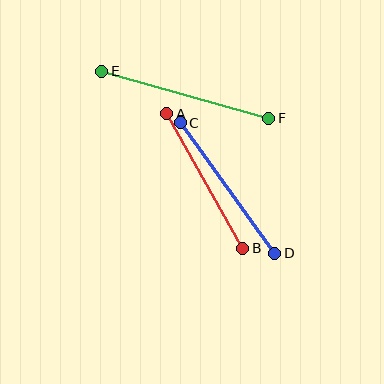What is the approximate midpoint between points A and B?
The midpoint is at approximately (205, 181) pixels.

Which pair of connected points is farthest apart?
Points E and F are farthest apart.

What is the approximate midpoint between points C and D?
The midpoint is at approximately (228, 188) pixels.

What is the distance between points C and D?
The distance is approximately 161 pixels.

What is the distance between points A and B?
The distance is approximately 154 pixels.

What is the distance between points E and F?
The distance is approximately 173 pixels.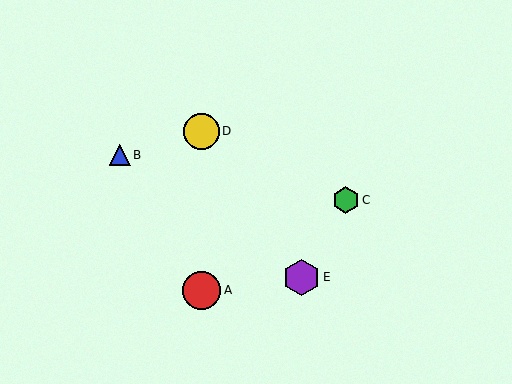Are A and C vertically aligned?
No, A is at x≈201 and C is at x≈346.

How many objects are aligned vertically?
2 objects (A, D) are aligned vertically.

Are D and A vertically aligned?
Yes, both are at x≈201.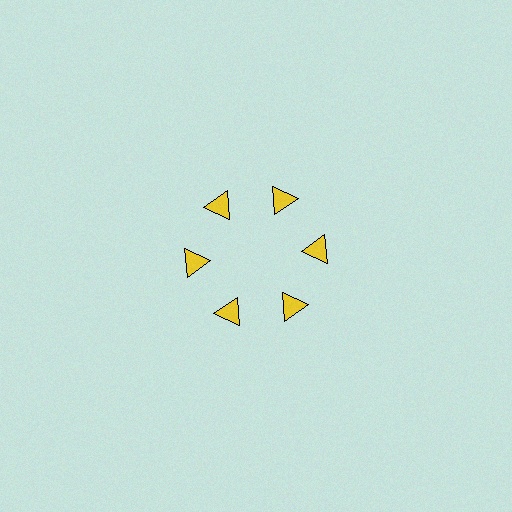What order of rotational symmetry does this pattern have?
This pattern has 6-fold rotational symmetry.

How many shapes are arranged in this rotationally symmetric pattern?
There are 6 shapes, arranged in 6 groups of 1.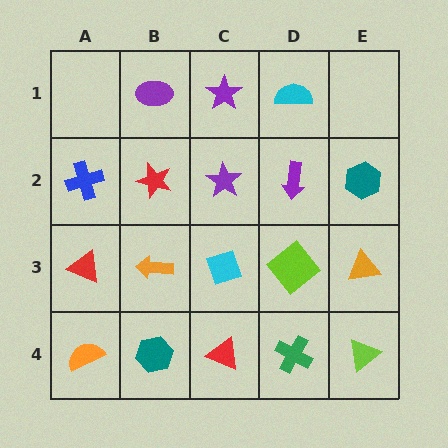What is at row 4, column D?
A green cross.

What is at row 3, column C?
A cyan diamond.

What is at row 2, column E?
A teal hexagon.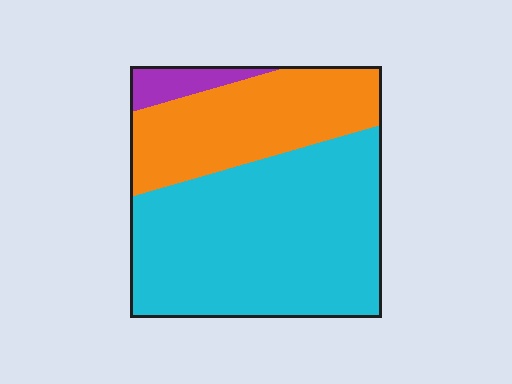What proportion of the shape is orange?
Orange covers about 30% of the shape.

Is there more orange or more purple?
Orange.